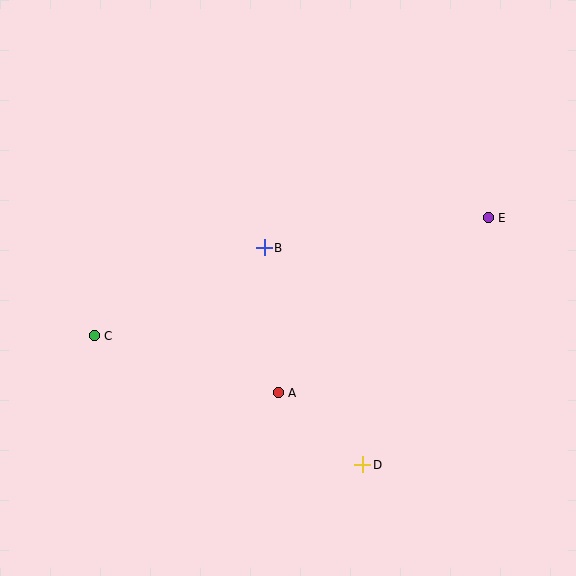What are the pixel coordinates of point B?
Point B is at (264, 248).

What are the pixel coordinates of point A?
Point A is at (278, 393).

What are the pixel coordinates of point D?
Point D is at (363, 465).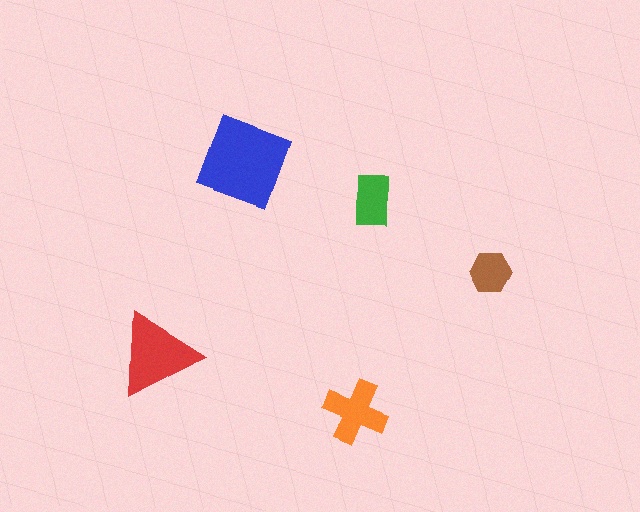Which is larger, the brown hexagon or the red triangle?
The red triangle.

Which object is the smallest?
The brown hexagon.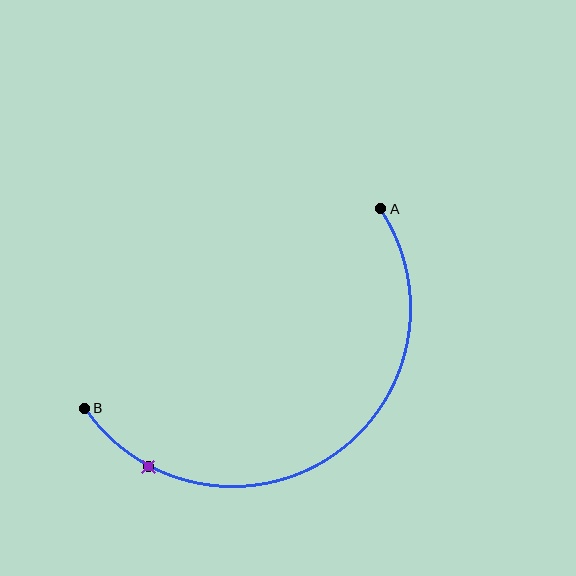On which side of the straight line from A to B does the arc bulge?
The arc bulges below and to the right of the straight line connecting A and B.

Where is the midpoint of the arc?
The arc midpoint is the point on the curve farthest from the straight line joining A and B. It sits below and to the right of that line.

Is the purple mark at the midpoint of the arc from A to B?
No. The purple mark lies on the arc but is closer to endpoint B. The arc midpoint would be at the point on the curve equidistant along the arc from both A and B.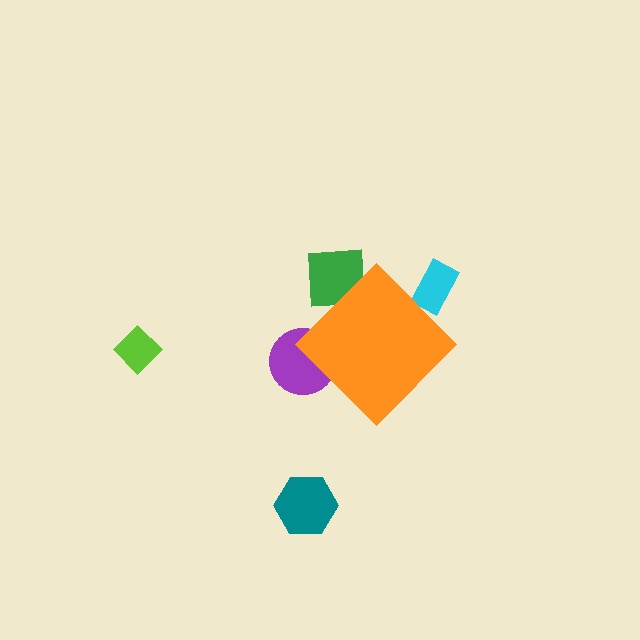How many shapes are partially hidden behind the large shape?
3 shapes are partially hidden.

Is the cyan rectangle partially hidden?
Yes, the cyan rectangle is partially hidden behind the orange diamond.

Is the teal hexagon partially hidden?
No, the teal hexagon is fully visible.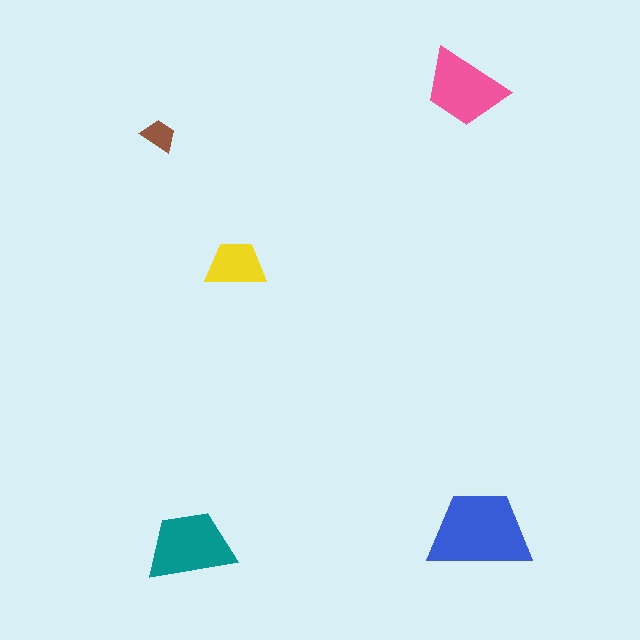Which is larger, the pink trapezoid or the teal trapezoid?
The teal one.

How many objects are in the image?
There are 5 objects in the image.